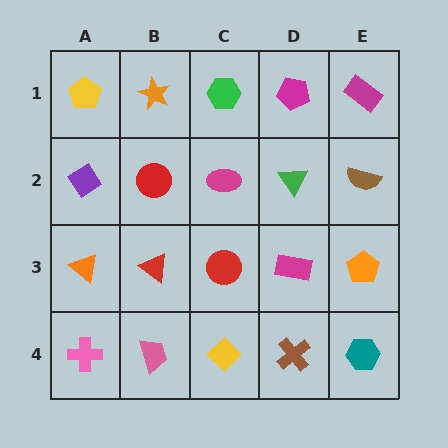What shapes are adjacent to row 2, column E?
A magenta rectangle (row 1, column E), an orange pentagon (row 3, column E), a green triangle (row 2, column D).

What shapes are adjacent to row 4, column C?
A red circle (row 3, column C), a pink trapezoid (row 4, column B), a brown cross (row 4, column D).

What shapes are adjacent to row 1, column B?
A red circle (row 2, column B), a yellow pentagon (row 1, column A), a green hexagon (row 1, column C).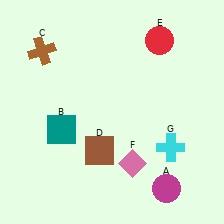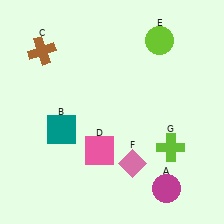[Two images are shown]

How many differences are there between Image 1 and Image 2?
There are 3 differences between the two images.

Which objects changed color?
D changed from brown to pink. E changed from red to lime. G changed from cyan to lime.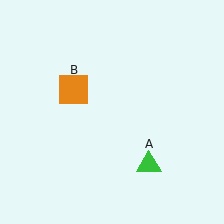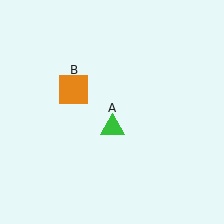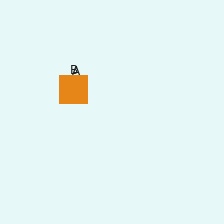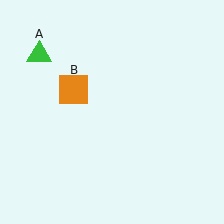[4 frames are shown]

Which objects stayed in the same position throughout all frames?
Orange square (object B) remained stationary.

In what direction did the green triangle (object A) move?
The green triangle (object A) moved up and to the left.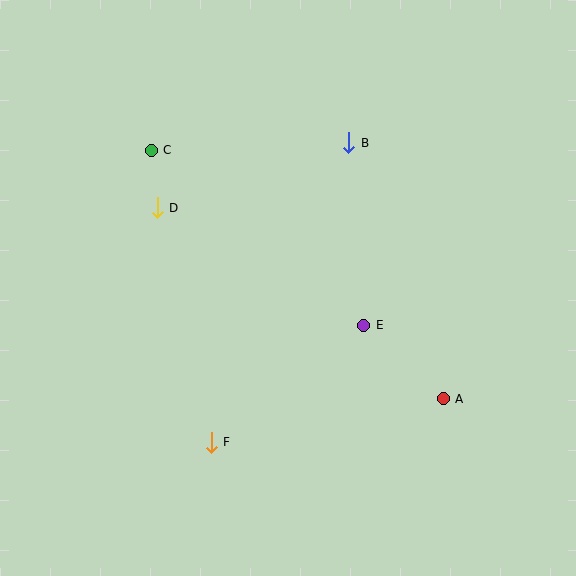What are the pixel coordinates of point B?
Point B is at (349, 143).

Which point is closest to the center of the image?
Point E at (364, 325) is closest to the center.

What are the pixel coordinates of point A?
Point A is at (443, 399).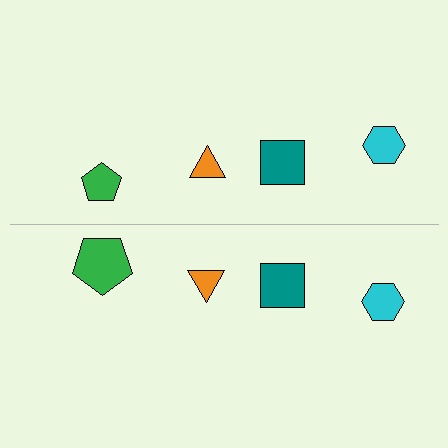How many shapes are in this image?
There are 8 shapes in this image.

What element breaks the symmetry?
The green pentagon on the bottom side has a different size than its mirror counterpart.